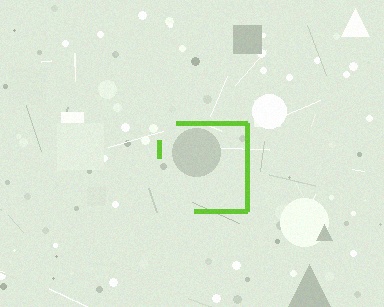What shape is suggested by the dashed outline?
The dashed outline suggests a square.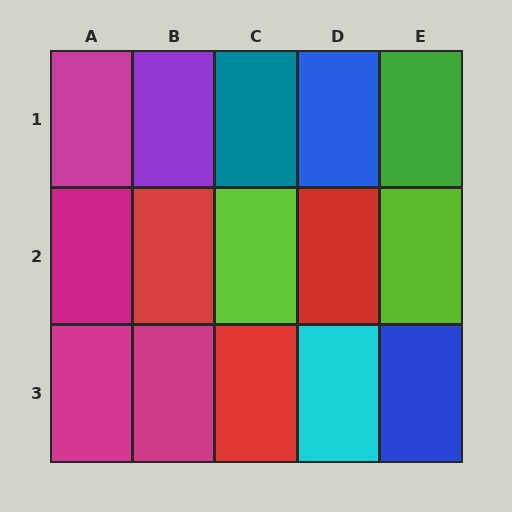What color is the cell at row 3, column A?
Magenta.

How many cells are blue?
2 cells are blue.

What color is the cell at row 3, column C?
Red.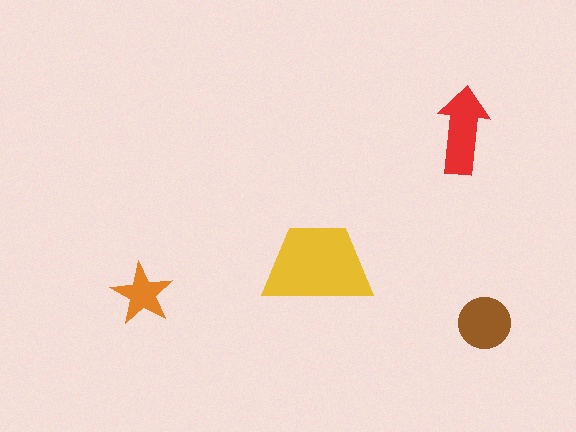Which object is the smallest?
The orange star.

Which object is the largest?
The yellow trapezoid.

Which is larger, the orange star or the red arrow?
The red arrow.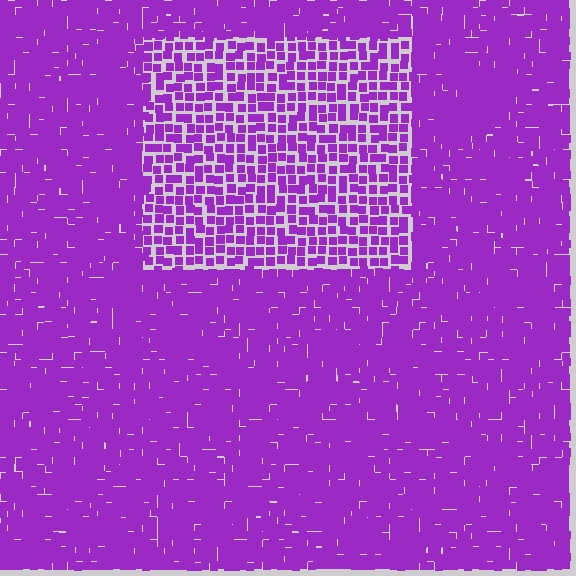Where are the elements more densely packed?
The elements are more densely packed outside the rectangle boundary.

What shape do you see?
I see a rectangle.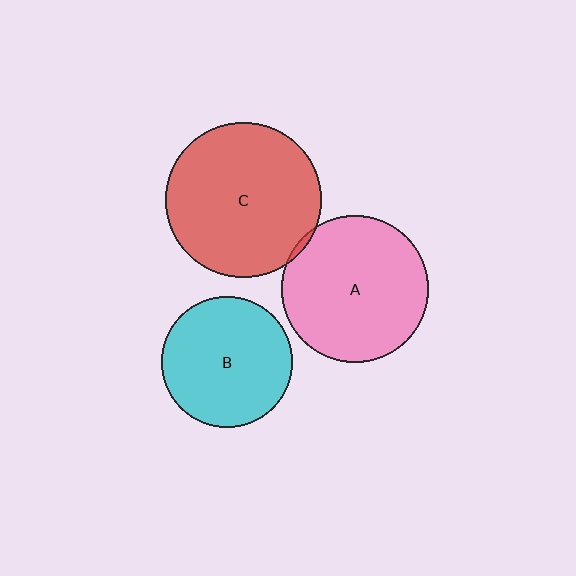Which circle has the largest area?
Circle C (red).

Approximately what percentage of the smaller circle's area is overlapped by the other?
Approximately 5%.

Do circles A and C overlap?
Yes.